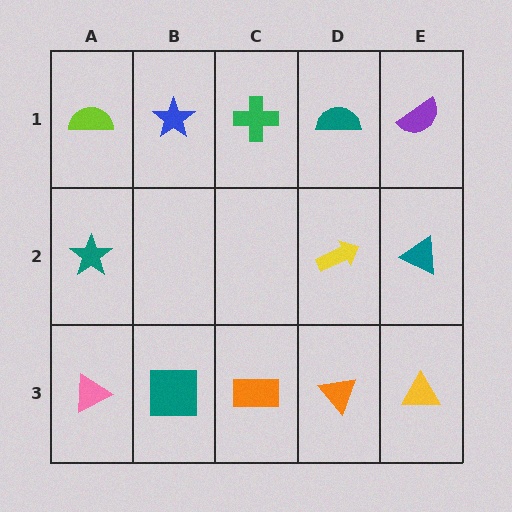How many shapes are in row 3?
5 shapes.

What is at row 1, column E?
A purple semicircle.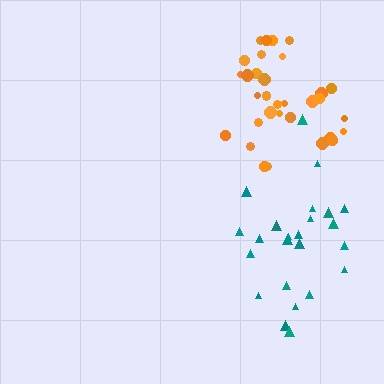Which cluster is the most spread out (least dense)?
Teal.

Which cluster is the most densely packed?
Orange.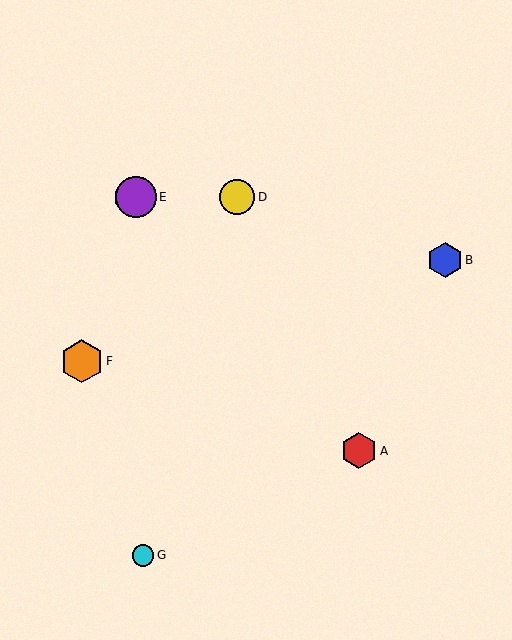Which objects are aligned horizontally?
Objects C, D, E are aligned horizontally.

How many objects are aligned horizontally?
3 objects (C, D, E) are aligned horizontally.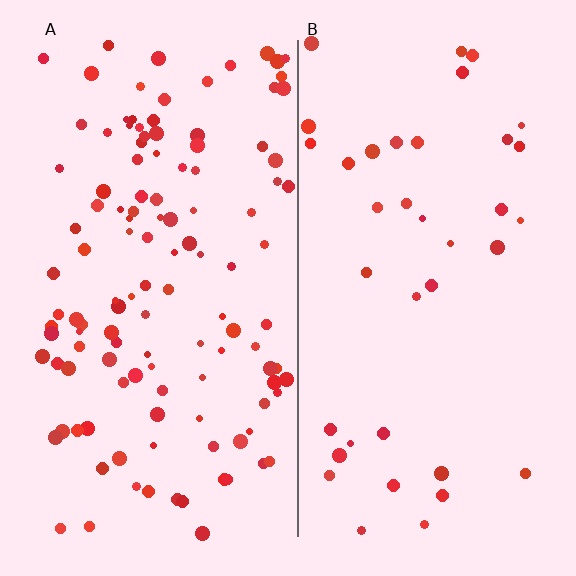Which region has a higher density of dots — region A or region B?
A (the left).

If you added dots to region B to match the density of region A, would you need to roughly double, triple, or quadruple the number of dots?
Approximately triple.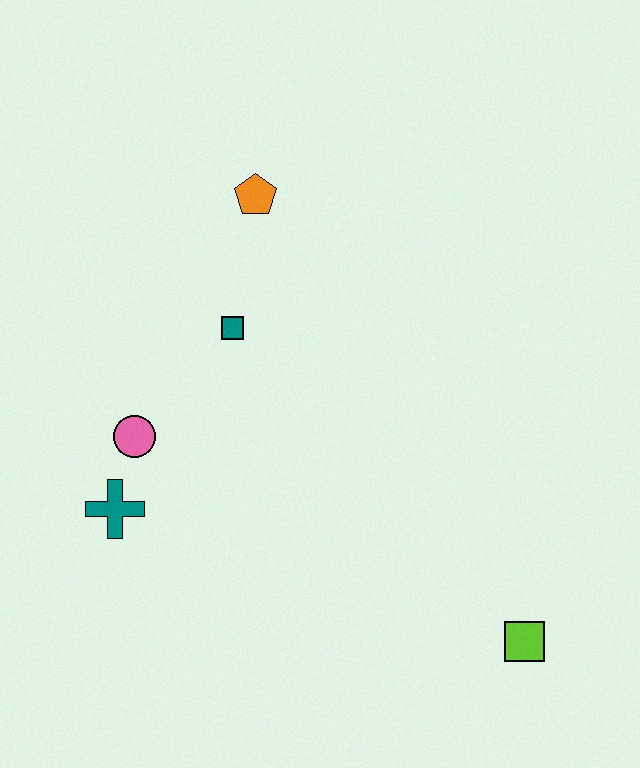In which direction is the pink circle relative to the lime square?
The pink circle is to the left of the lime square.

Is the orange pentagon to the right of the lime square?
No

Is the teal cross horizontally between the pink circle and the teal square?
No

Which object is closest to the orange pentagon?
The teal square is closest to the orange pentagon.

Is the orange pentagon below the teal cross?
No